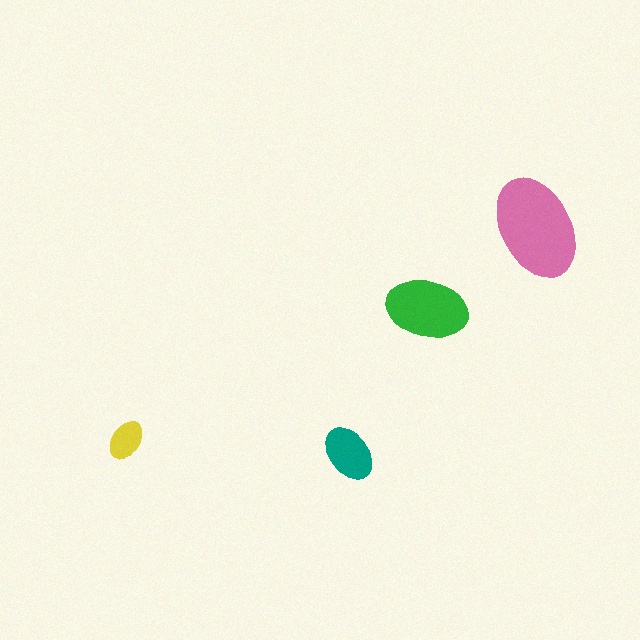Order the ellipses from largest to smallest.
the pink one, the green one, the teal one, the yellow one.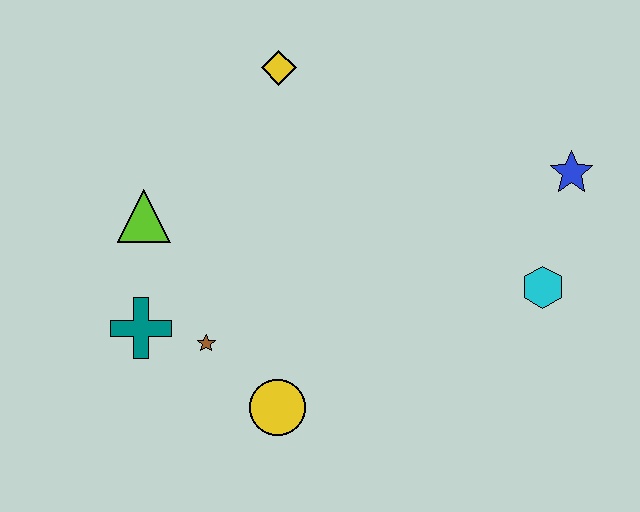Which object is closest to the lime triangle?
The teal cross is closest to the lime triangle.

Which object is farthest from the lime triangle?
The blue star is farthest from the lime triangle.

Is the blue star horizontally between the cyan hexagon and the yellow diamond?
No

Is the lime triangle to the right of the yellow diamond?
No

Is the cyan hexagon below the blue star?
Yes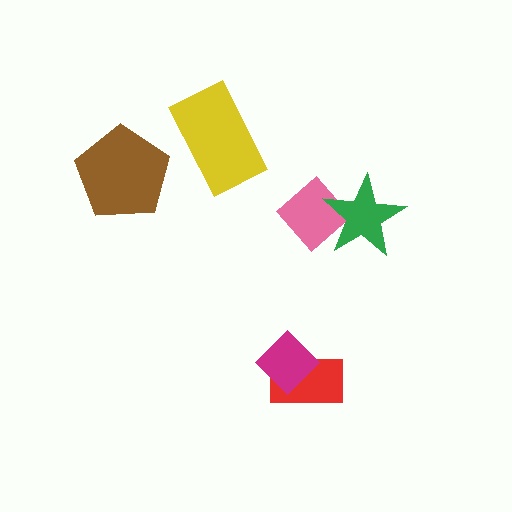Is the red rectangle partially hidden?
Yes, it is partially covered by another shape.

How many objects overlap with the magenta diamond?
1 object overlaps with the magenta diamond.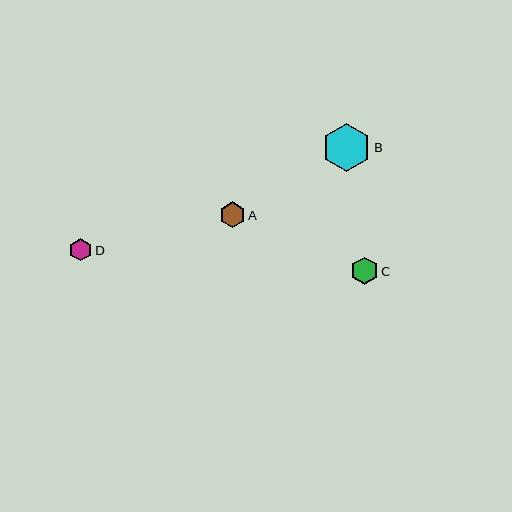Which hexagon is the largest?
Hexagon B is the largest with a size of approximately 48 pixels.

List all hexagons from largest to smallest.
From largest to smallest: B, C, A, D.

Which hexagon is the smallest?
Hexagon D is the smallest with a size of approximately 22 pixels.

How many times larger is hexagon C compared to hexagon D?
Hexagon C is approximately 1.2 times the size of hexagon D.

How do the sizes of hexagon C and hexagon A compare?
Hexagon C and hexagon A are approximately the same size.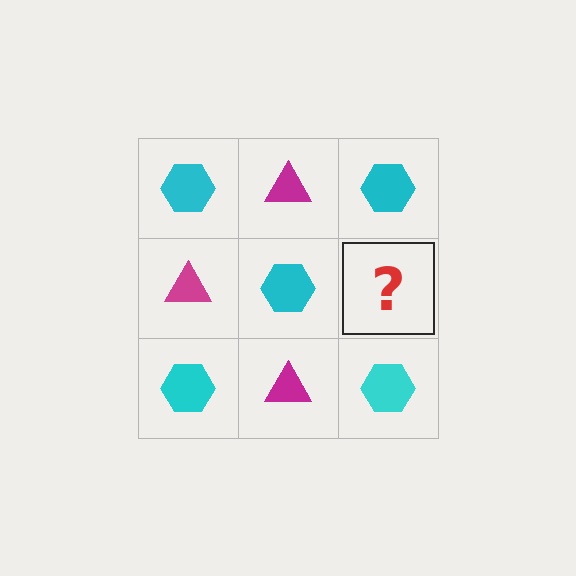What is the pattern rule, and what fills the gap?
The rule is that it alternates cyan hexagon and magenta triangle in a checkerboard pattern. The gap should be filled with a magenta triangle.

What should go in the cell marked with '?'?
The missing cell should contain a magenta triangle.